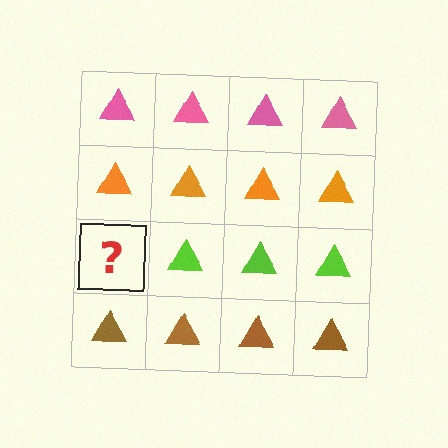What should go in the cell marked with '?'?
The missing cell should contain a lime triangle.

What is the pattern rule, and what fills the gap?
The rule is that each row has a consistent color. The gap should be filled with a lime triangle.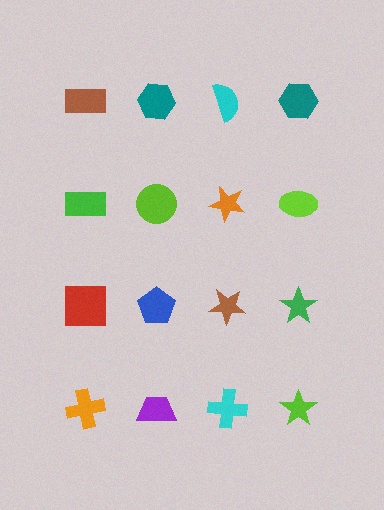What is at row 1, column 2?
A teal hexagon.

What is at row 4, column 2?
A purple trapezoid.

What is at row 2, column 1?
A green rectangle.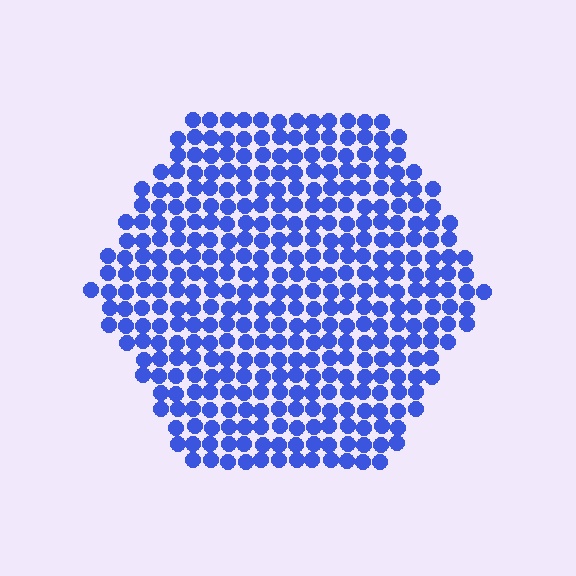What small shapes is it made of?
It is made of small circles.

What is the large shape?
The large shape is a hexagon.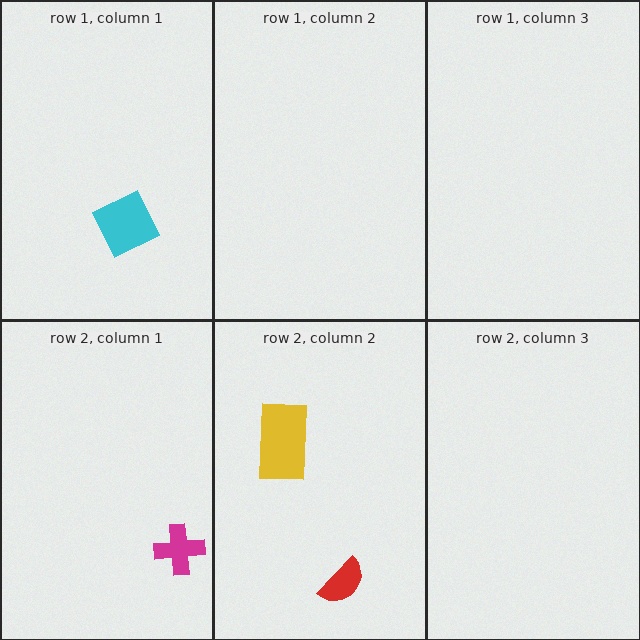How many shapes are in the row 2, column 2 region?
2.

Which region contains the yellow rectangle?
The row 2, column 2 region.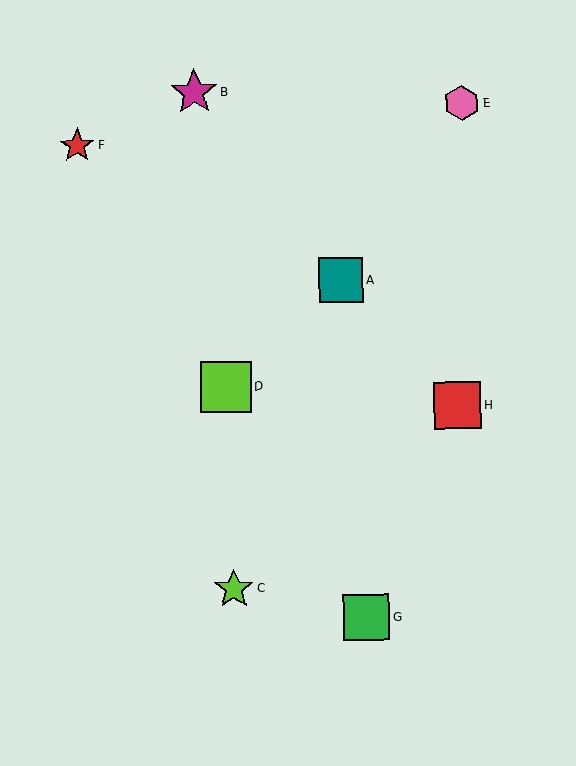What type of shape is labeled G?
Shape G is a green square.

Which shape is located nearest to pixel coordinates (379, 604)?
The green square (labeled G) at (366, 617) is nearest to that location.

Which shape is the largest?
The lime square (labeled D) is the largest.